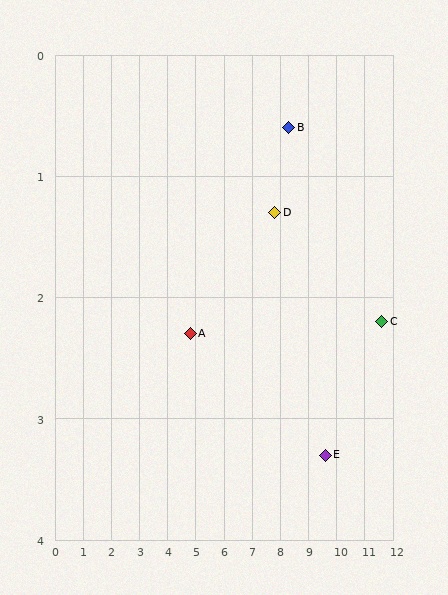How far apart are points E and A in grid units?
Points E and A are about 4.9 grid units apart.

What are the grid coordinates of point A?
Point A is at approximately (4.8, 2.3).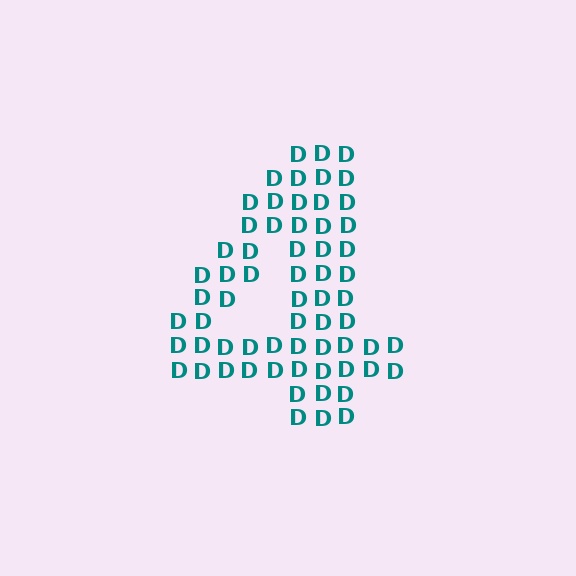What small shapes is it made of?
It is made of small letter D's.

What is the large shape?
The large shape is the digit 4.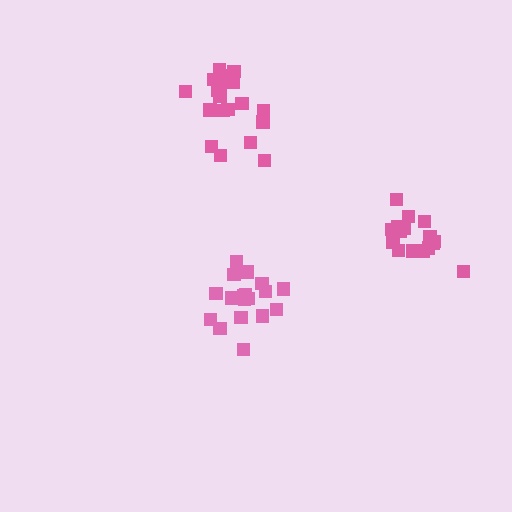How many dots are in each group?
Group 1: 19 dots, Group 2: 19 dots, Group 3: 16 dots (54 total).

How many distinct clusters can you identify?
There are 3 distinct clusters.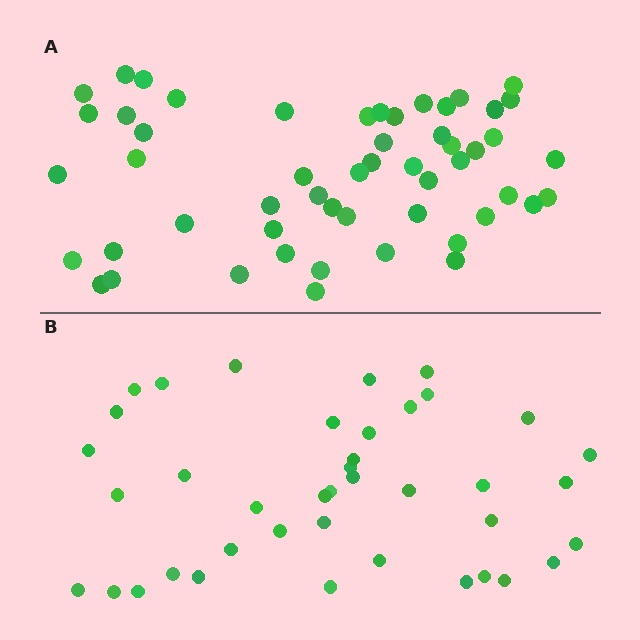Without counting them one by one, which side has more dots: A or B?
Region A (the top region) has more dots.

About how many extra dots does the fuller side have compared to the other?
Region A has approximately 15 more dots than region B.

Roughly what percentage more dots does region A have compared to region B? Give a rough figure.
About 30% more.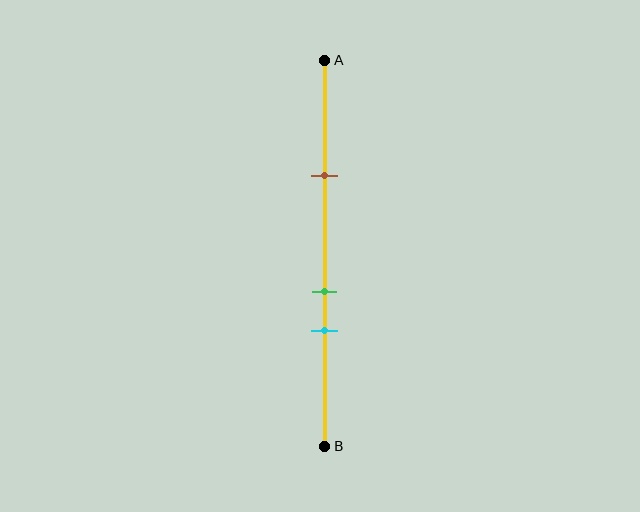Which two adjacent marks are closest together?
The green and cyan marks are the closest adjacent pair.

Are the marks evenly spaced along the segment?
No, the marks are not evenly spaced.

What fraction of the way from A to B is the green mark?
The green mark is approximately 60% (0.6) of the way from A to B.